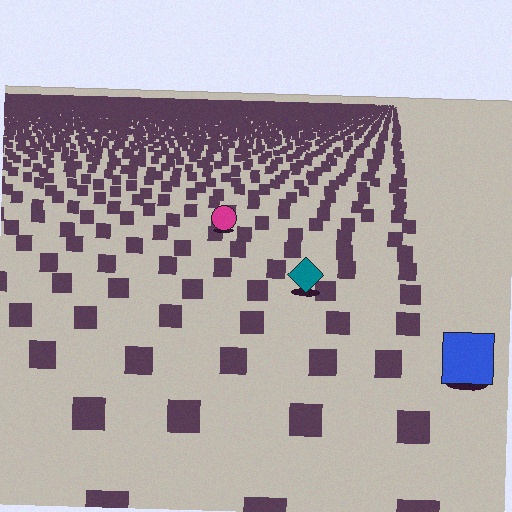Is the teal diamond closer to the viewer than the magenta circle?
Yes. The teal diamond is closer — you can tell from the texture gradient: the ground texture is coarser near it.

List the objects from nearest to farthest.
From nearest to farthest: the blue square, the teal diamond, the magenta circle.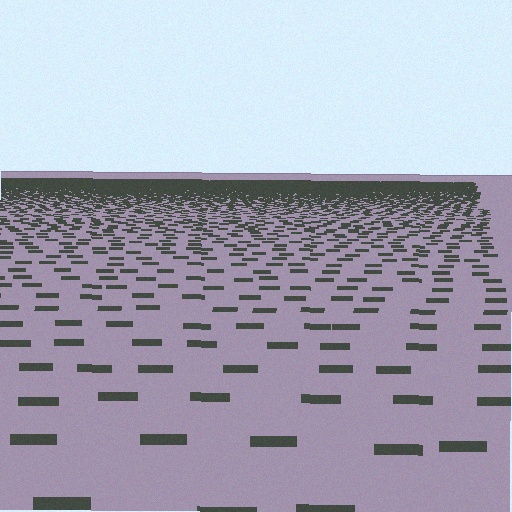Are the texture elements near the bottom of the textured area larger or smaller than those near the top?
Larger. Near the bottom, elements are closer to the viewer and appear at a bigger on-screen size.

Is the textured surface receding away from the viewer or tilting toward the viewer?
The surface is receding away from the viewer. Texture elements get smaller and denser toward the top.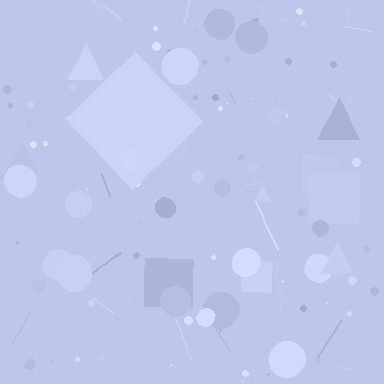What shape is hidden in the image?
A diamond is hidden in the image.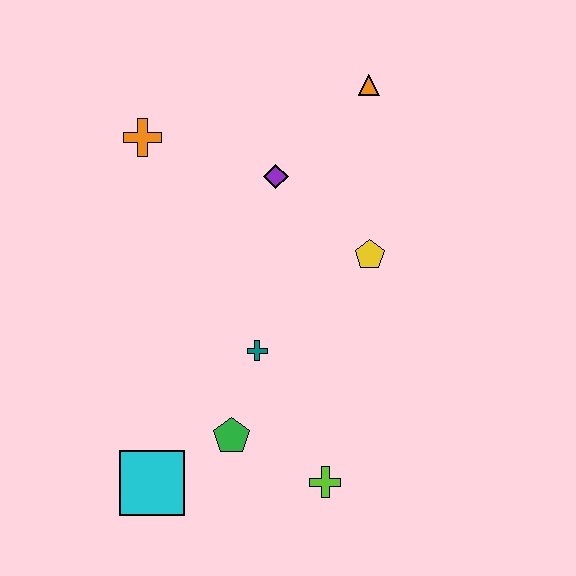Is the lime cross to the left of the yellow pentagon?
Yes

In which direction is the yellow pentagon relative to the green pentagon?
The yellow pentagon is above the green pentagon.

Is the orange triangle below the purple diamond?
No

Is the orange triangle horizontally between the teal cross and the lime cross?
No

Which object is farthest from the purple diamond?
The cyan square is farthest from the purple diamond.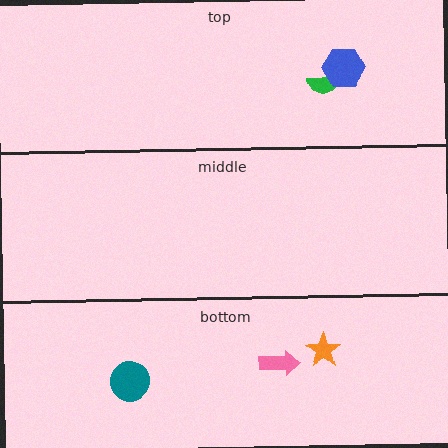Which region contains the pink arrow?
The bottom region.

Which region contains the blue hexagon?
The top region.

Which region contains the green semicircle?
The top region.